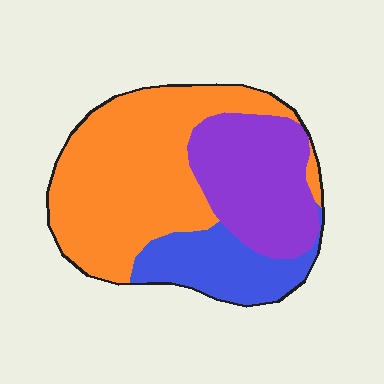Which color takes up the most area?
Orange, at roughly 50%.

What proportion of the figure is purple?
Purple covers 29% of the figure.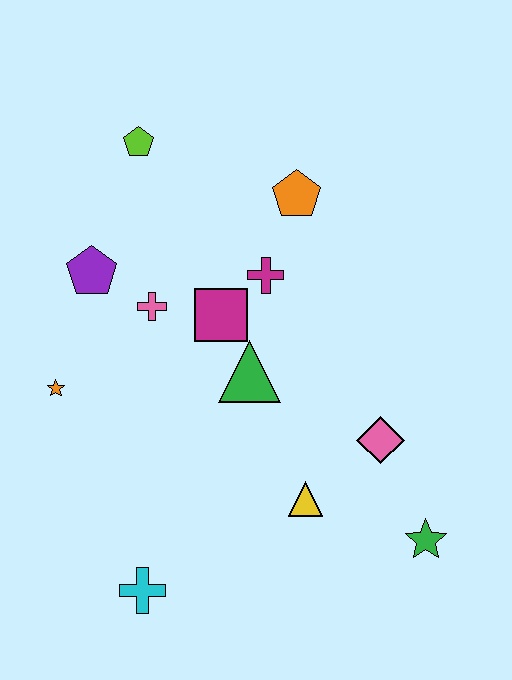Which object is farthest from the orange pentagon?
The cyan cross is farthest from the orange pentagon.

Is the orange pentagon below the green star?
No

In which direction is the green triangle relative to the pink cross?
The green triangle is to the right of the pink cross.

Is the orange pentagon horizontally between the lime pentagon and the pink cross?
No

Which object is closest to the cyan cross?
The yellow triangle is closest to the cyan cross.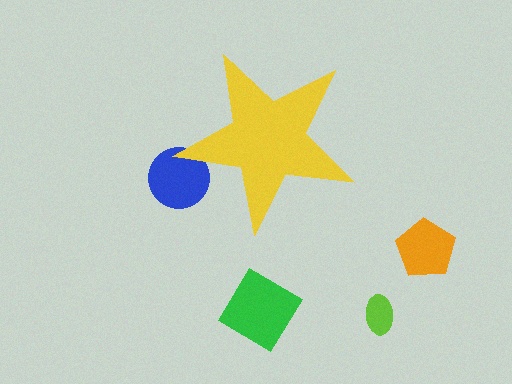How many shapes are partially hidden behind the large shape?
1 shape is partially hidden.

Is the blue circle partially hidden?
Yes, the blue circle is partially hidden behind the yellow star.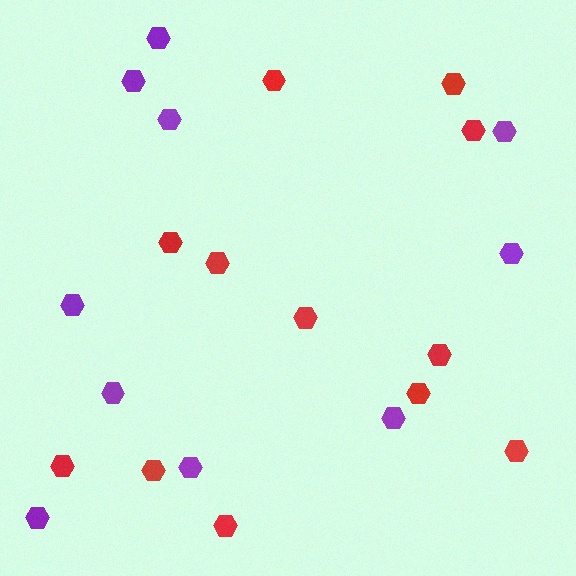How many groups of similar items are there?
There are 2 groups: one group of red hexagons (12) and one group of purple hexagons (10).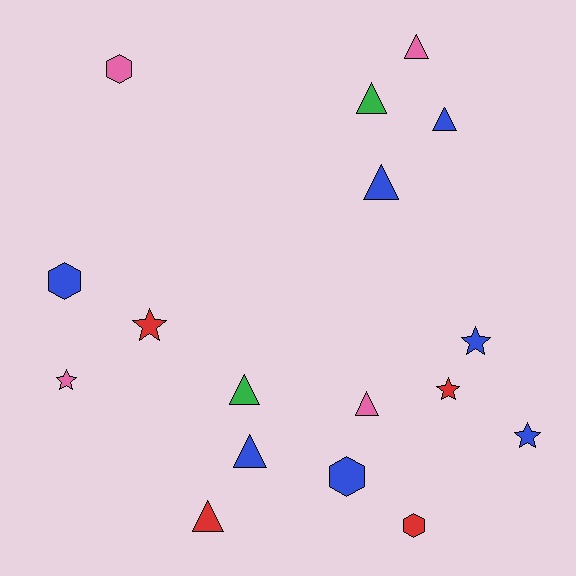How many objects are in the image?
There are 17 objects.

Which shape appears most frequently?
Triangle, with 8 objects.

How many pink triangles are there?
There are 2 pink triangles.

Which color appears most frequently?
Blue, with 7 objects.